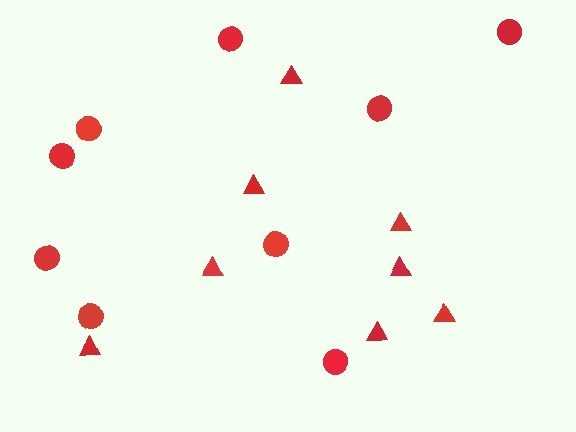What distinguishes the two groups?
There are 2 groups: one group of triangles (8) and one group of circles (9).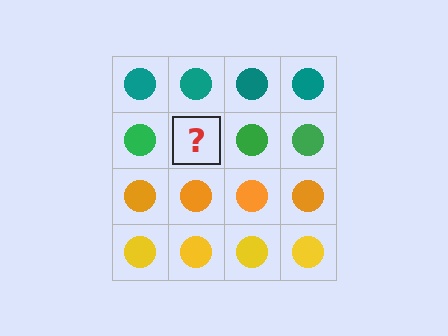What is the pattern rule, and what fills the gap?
The rule is that each row has a consistent color. The gap should be filled with a green circle.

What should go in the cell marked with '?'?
The missing cell should contain a green circle.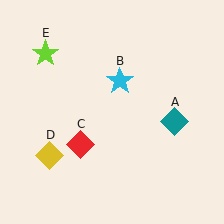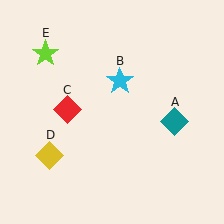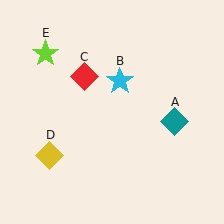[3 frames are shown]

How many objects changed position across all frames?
1 object changed position: red diamond (object C).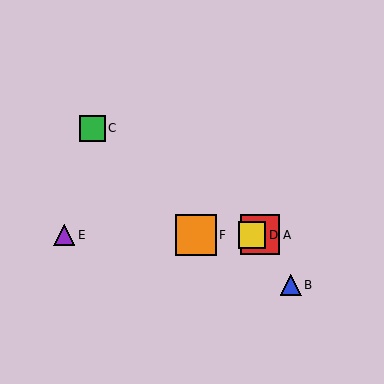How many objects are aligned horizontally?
4 objects (A, D, E, F) are aligned horizontally.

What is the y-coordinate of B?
Object B is at y≈285.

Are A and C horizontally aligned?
No, A is at y≈235 and C is at y≈128.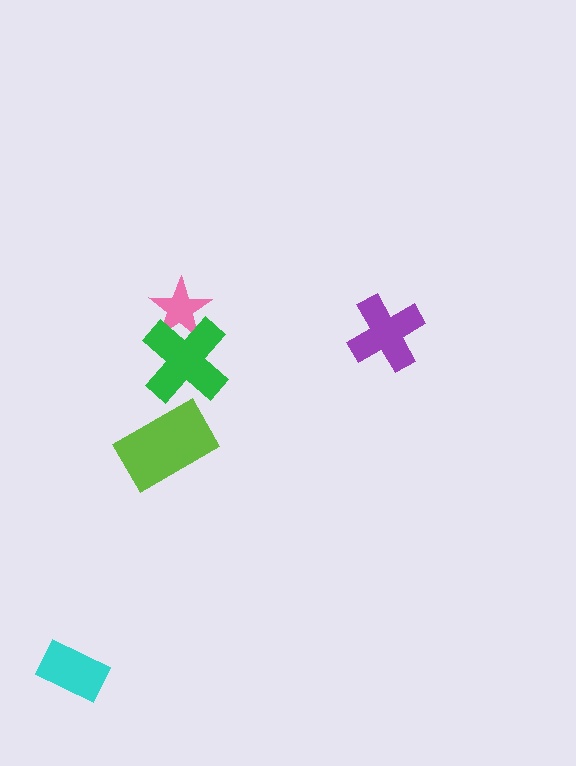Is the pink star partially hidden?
Yes, it is partially covered by another shape.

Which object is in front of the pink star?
The green cross is in front of the pink star.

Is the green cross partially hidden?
No, no other shape covers it.